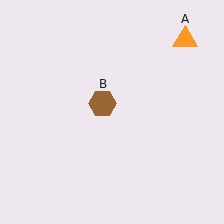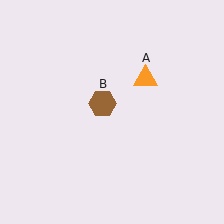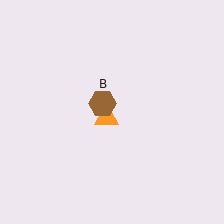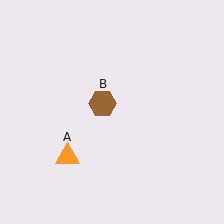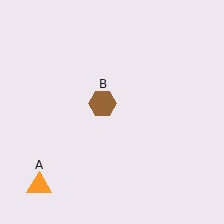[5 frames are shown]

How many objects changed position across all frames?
1 object changed position: orange triangle (object A).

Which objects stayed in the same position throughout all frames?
Brown hexagon (object B) remained stationary.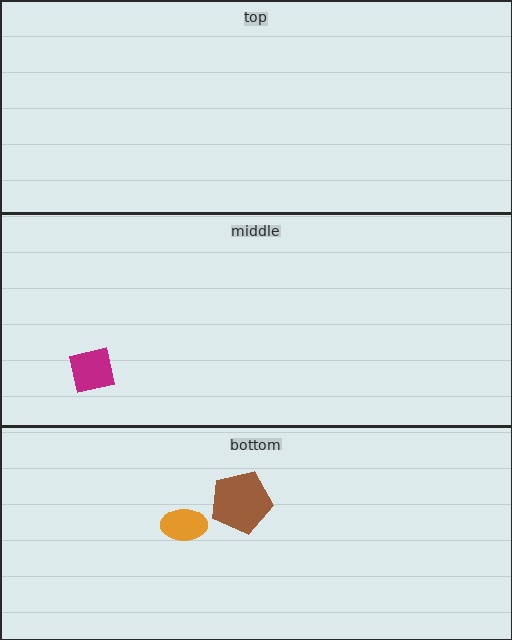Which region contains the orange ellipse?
The bottom region.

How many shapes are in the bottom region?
2.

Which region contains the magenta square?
The middle region.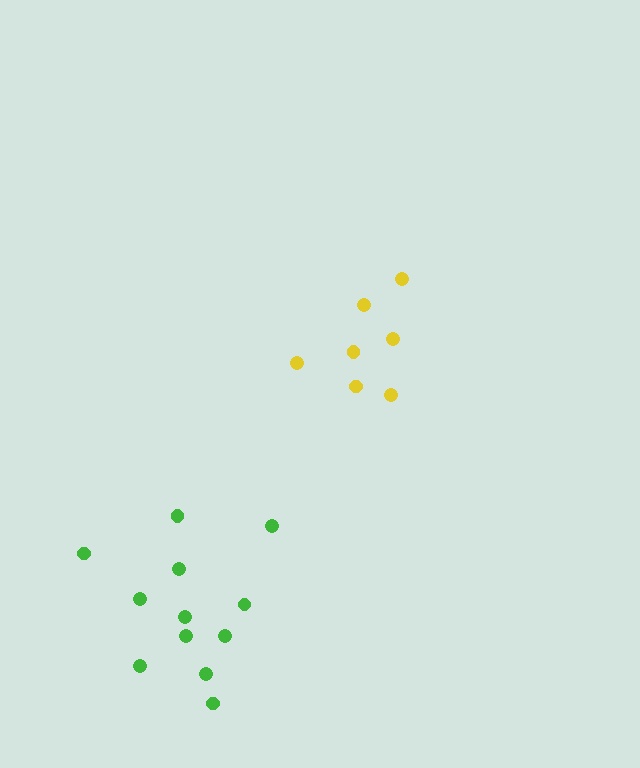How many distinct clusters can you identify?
There are 2 distinct clusters.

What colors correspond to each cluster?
The clusters are colored: green, yellow.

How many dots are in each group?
Group 1: 12 dots, Group 2: 7 dots (19 total).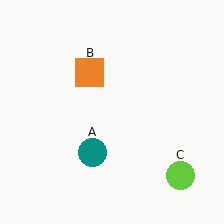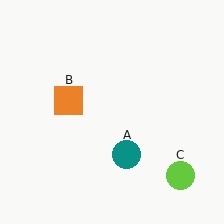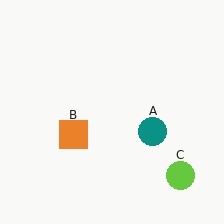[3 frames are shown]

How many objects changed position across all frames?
2 objects changed position: teal circle (object A), orange square (object B).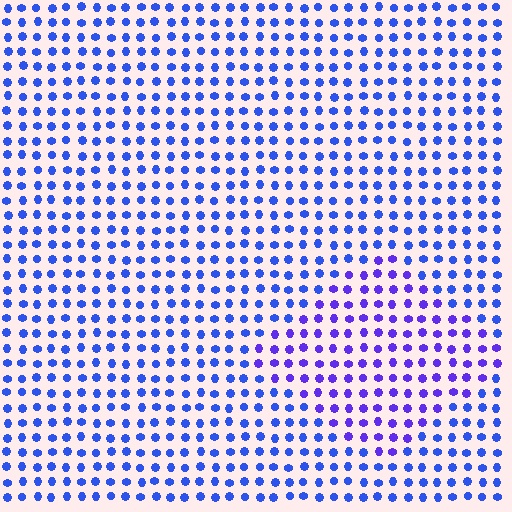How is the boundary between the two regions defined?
The boundary is defined purely by a slight shift in hue (about 29 degrees). Spacing, size, and orientation are identical on both sides.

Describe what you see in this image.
The image is filled with small blue elements in a uniform arrangement. A diamond-shaped region is visible where the elements are tinted to a slightly different hue, forming a subtle color boundary.